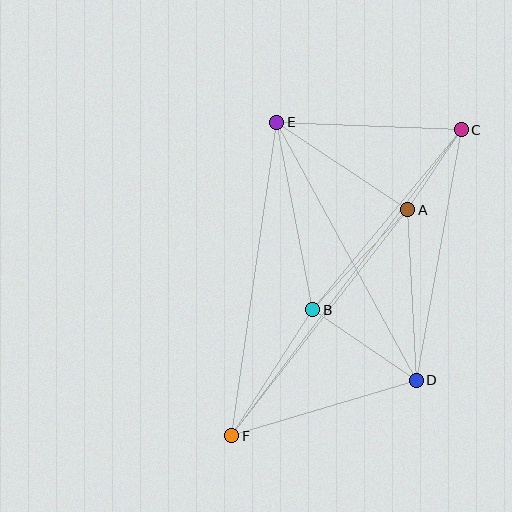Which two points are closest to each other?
Points A and C are closest to each other.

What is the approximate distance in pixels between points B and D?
The distance between B and D is approximately 126 pixels.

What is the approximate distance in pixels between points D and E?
The distance between D and E is approximately 293 pixels.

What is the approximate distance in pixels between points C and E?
The distance between C and E is approximately 185 pixels.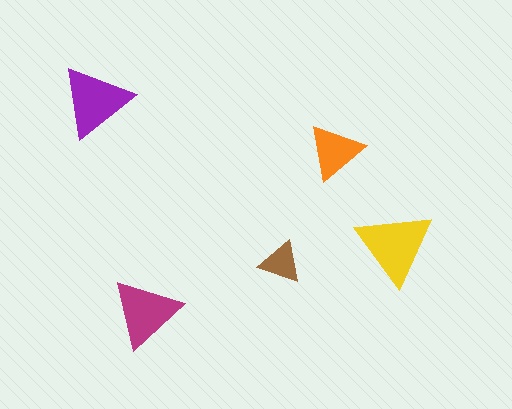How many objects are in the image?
There are 5 objects in the image.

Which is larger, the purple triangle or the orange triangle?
The purple one.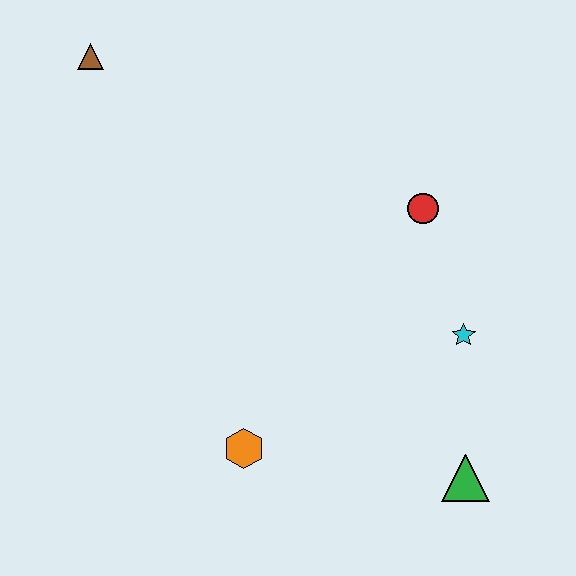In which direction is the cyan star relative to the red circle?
The cyan star is below the red circle.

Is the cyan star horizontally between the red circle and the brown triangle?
No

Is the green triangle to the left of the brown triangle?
No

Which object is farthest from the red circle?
The brown triangle is farthest from the red circle.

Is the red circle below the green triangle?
No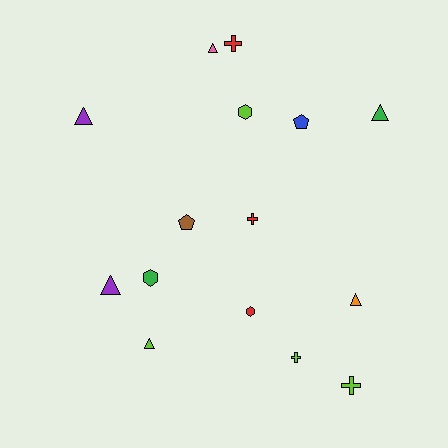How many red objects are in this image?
There are 3 red objects.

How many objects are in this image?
There are 15 objects.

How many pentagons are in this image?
There are 2 pentagons.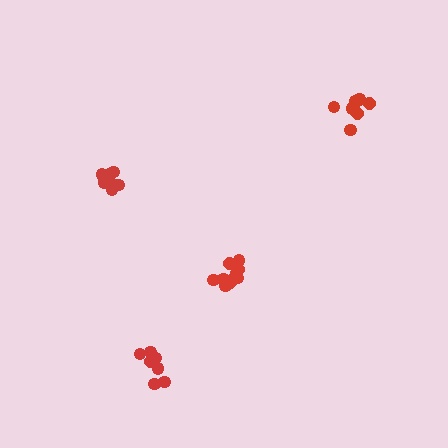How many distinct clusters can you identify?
There are 4 distinct clusters.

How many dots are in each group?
Group 1: 9 dots, Group 2: 8 dots, Group 3: 10 dots, Group 4: 7 dots (34 total).